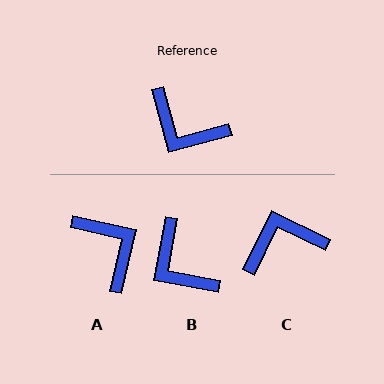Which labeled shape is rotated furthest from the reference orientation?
A, about 152 degrees away.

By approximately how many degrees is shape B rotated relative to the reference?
Approximately 25 degrees clockwise.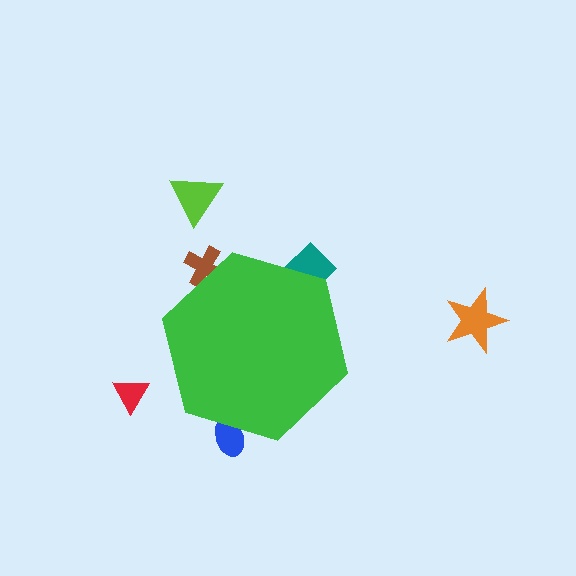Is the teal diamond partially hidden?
Yes, the teal diamond is partially hidden behind the green hexagon.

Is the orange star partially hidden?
No, the orange star is fully visible.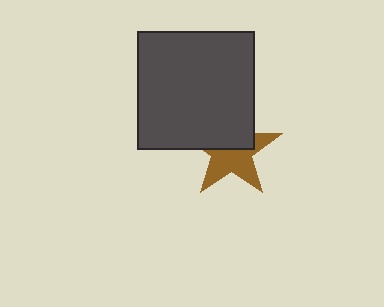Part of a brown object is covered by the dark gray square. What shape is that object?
It is a star.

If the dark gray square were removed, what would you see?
You would see the complete brown star.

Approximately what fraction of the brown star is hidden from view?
Roughly 45% of the brown star is hidden behind the dark gray square.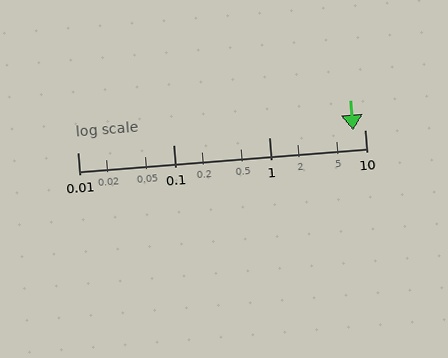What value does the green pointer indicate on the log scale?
The pointer indicates approximately 7.5.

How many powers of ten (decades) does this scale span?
The scale spans 3 decades, from 0.01 to 10.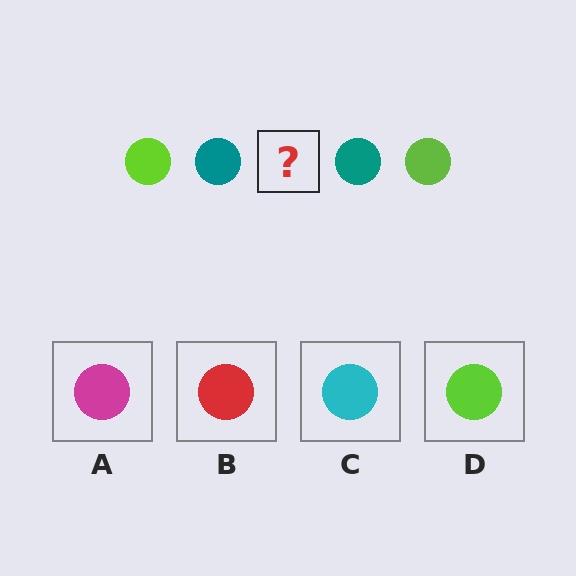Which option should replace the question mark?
Option D.